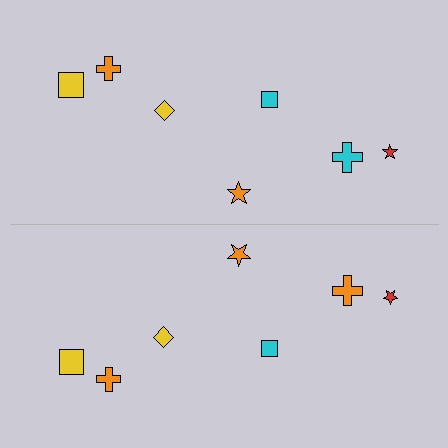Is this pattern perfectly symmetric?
No, the pattern is not perfectly symmetric. The orange cross on the bottom side breaks the symmetry — its mirror counterpart is cyan.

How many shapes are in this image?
There are 14 shapes in this image.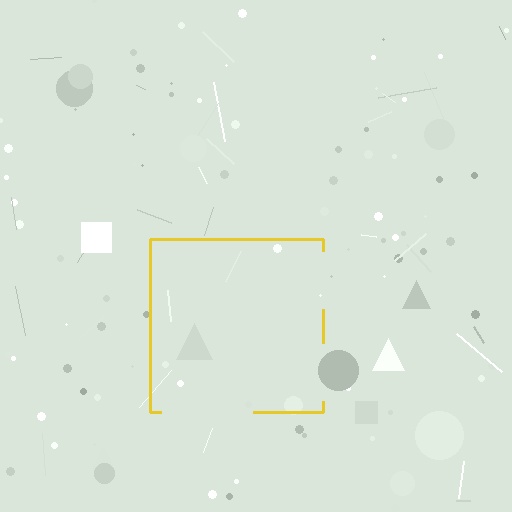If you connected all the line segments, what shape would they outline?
They would outline a square.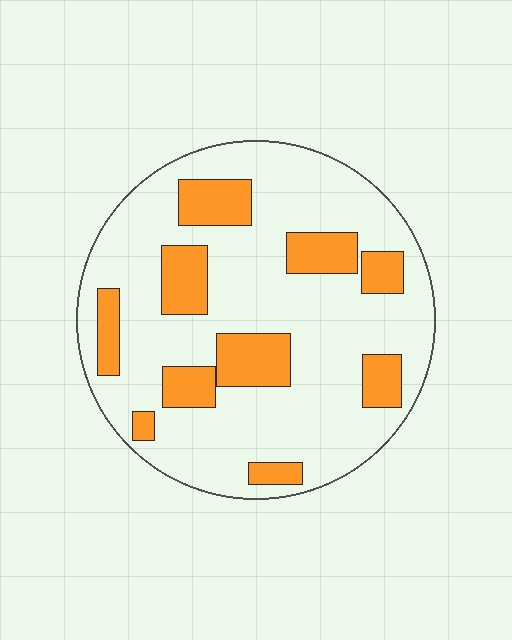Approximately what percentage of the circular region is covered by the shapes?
Approximately 25%.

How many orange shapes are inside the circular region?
10.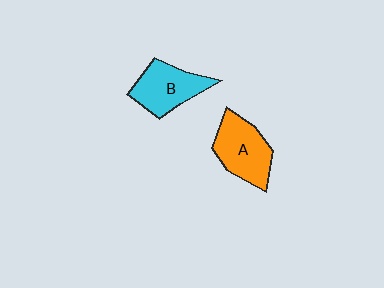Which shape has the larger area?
Shape A (orange).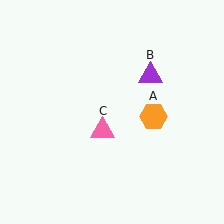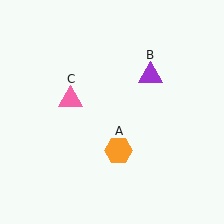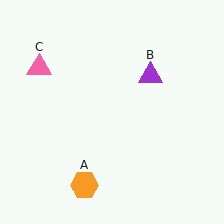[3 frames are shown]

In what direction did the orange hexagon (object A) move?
The orange hexagon (object A) moved down and to the left.